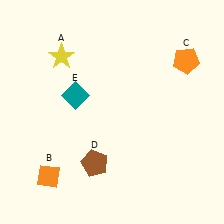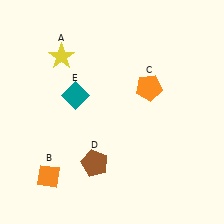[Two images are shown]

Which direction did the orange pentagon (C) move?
The orange pentagon (C) moved left.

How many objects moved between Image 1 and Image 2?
1 object moved between the two images.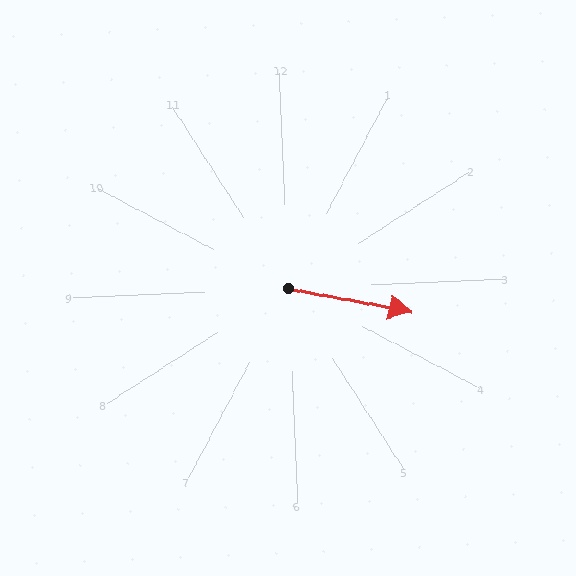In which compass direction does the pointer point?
East.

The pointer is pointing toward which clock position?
Roughly 3 o'clock.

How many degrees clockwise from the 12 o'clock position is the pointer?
Approximately 103 degrees.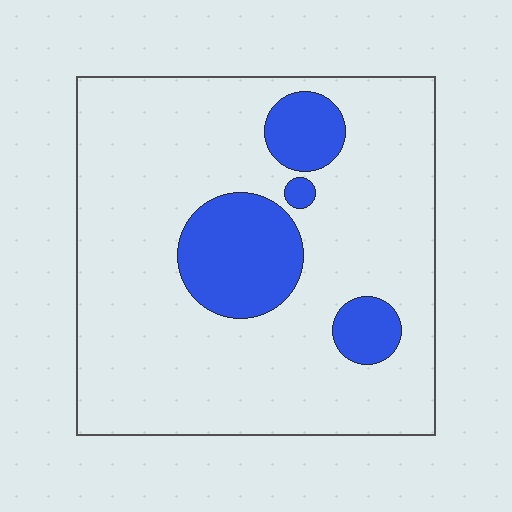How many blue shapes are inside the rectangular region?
4.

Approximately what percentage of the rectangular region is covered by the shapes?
Approximately 15%.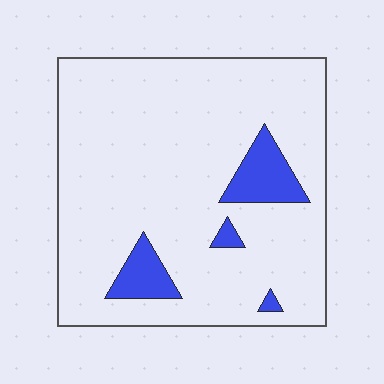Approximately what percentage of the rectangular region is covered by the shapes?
Approximately 10%.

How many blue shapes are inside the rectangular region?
4.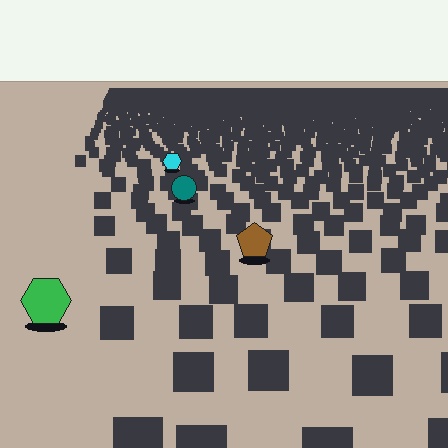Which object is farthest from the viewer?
The cyan hexagon is farthest from the viewer. It appears smaller and the ground texture around it is denser.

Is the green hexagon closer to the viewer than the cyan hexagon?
Yes. The green hexagon is closer — you can tell from the texture gradient: the ground texture is coarser near it.